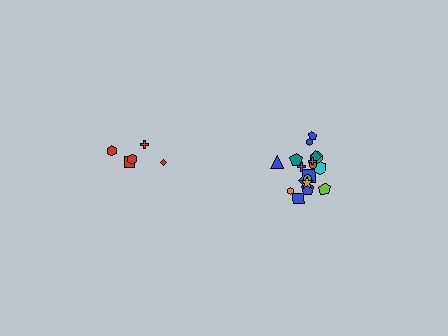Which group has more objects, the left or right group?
The right group.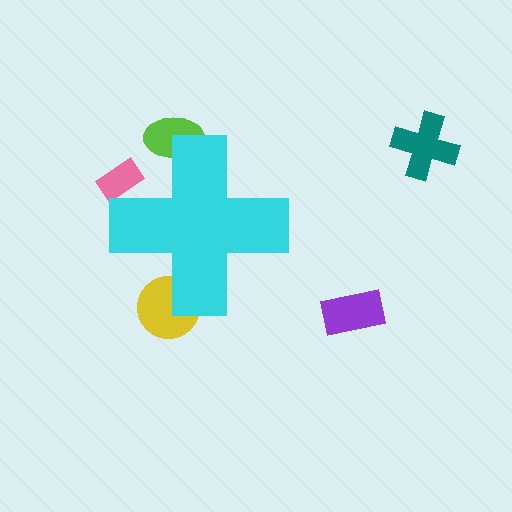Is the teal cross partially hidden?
No, the teal cross is fully visible.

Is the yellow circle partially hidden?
Yes, the yellow circle is partially hidden behind the cyan cross.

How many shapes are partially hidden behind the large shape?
3 shapes are partially hidden.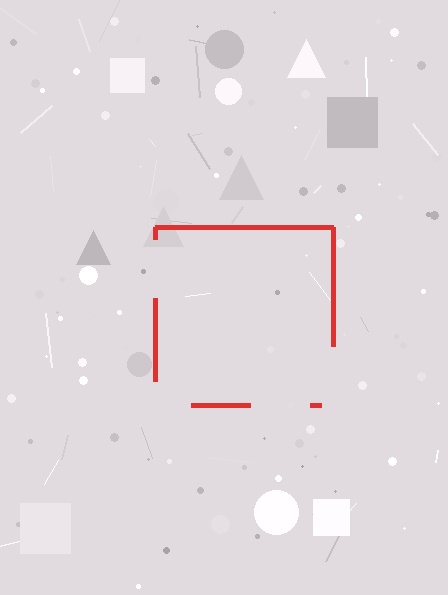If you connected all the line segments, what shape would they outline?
They would outline a square.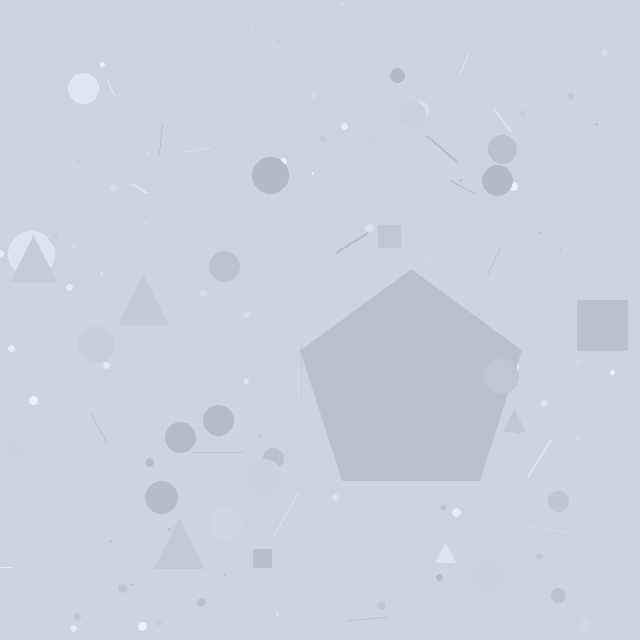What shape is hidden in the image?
A pentagon is hidden in the image.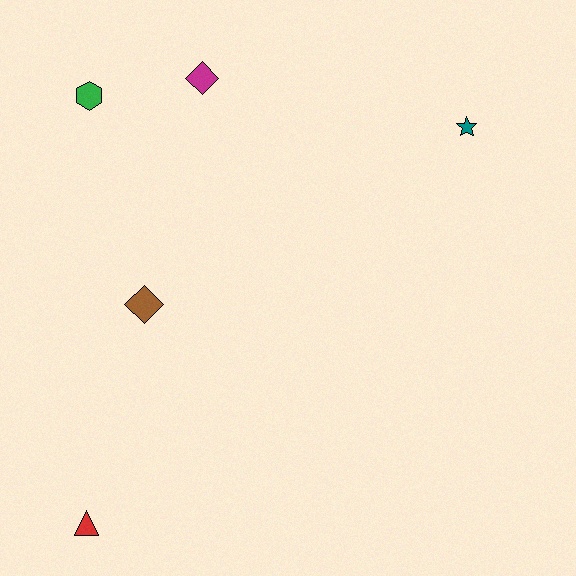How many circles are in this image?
There are no circles.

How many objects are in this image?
There are 5 objects.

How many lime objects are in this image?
There are no lime objects.